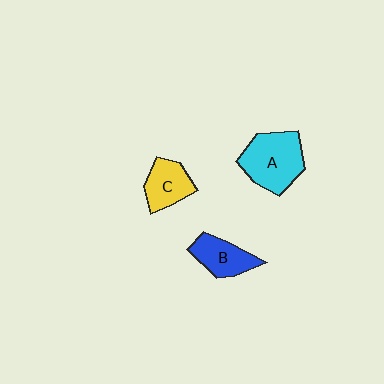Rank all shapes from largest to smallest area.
From largest to smallest: A (cyan), B (blue), C (yellow).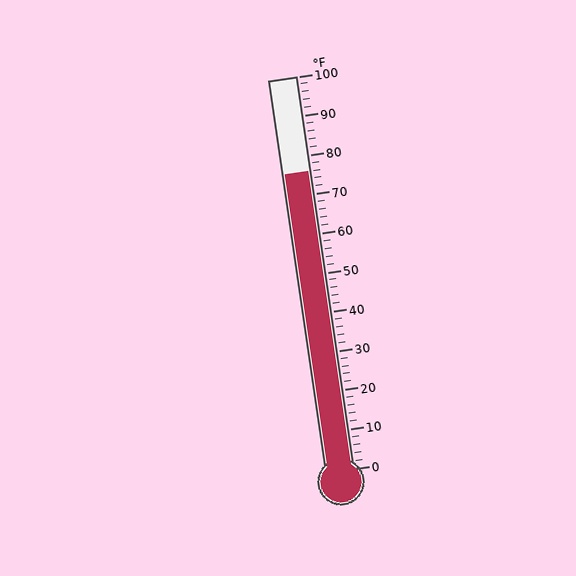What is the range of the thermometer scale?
The thermometer scale ranges from 0°F to 100°F.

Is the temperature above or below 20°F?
The temperature is above 20°F.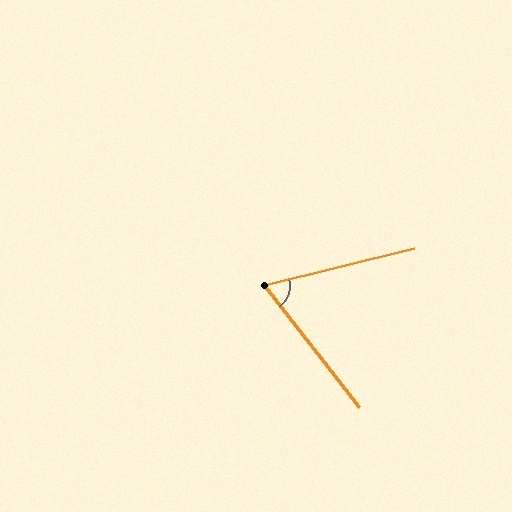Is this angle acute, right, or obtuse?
It is acute.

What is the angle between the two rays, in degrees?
Approximately 66 degrees.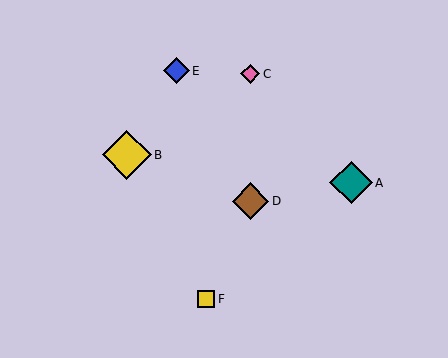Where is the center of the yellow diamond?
The center of the yellow diamond is at (127, 155).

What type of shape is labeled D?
Shape D is a brown diamond.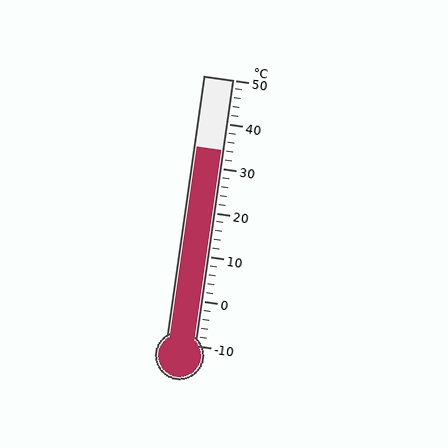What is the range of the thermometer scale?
The thermometer scale ranges from -10°C to 50°C.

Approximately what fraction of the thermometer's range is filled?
The thermometer is filled to approximately 75% of its range.